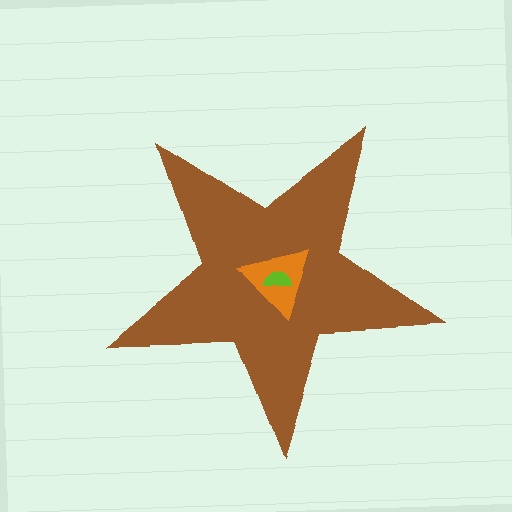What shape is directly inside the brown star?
The orange triangle.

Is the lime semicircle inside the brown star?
Yes.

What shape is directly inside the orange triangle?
The lime semicircle.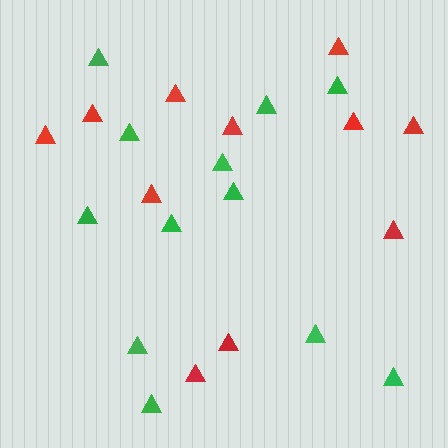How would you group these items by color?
There are 2 groups: one group of red triangles (11) and one group of green triangles (12).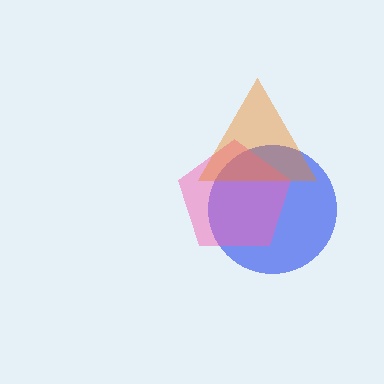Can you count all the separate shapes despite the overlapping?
Yes, there are 3 separate shapes.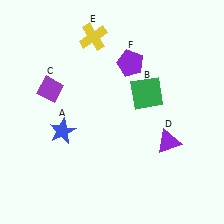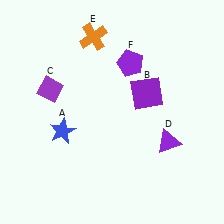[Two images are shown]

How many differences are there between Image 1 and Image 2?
There are 2 differences between the two images.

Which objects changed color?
B changed from green to purple. E changed from yellow to orange.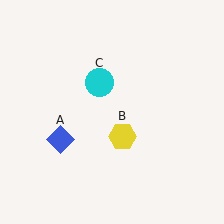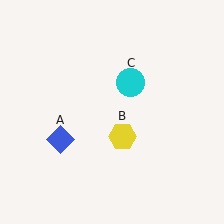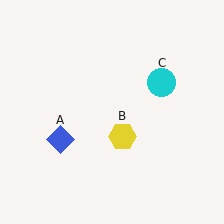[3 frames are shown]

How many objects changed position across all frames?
1 object changed position: cyan circle (object C).